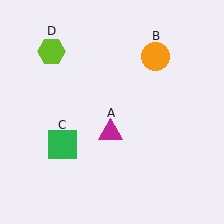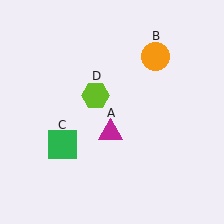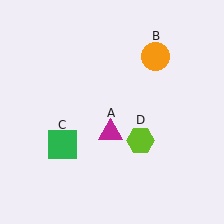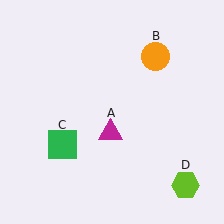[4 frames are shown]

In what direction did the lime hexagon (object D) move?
The lime hexagon (object D) moved down and to the right.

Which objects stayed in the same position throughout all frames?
Magenta triangle (object A) and orange circle (object B) and green square (object C) remained stationary.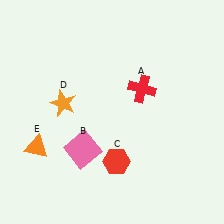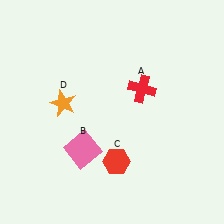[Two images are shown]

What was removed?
The orange triangle (E) was removed in Image 2.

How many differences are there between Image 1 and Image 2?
There is 1 difference between the two images.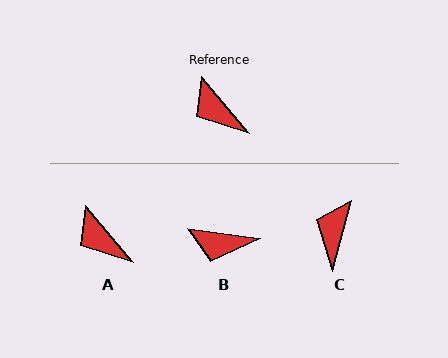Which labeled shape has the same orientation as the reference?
A.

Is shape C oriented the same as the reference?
No, it is off by about 55 degrees.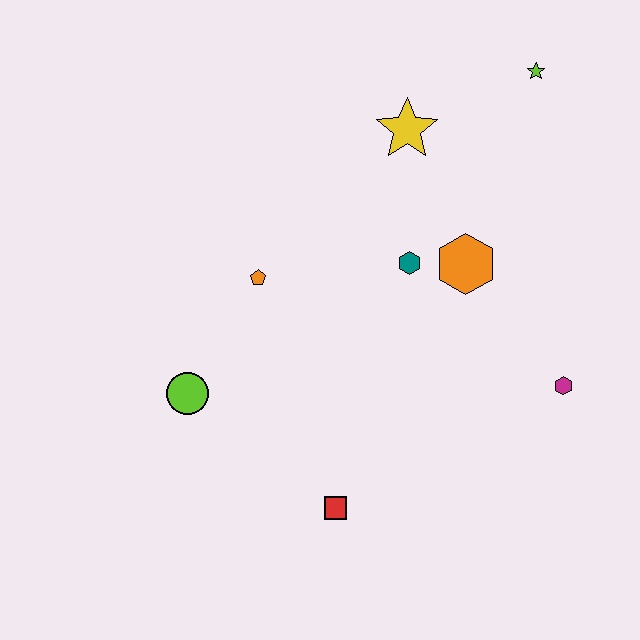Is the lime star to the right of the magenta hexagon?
No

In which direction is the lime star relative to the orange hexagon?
The lime star is above the orange hexagon.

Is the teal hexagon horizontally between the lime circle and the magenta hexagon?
Yes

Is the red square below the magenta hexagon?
Yes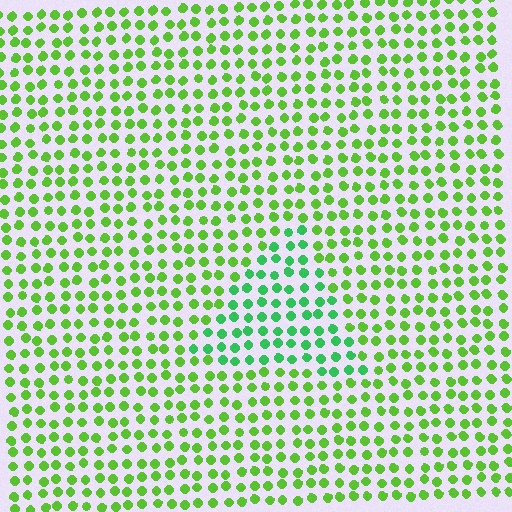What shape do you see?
I see a triangle.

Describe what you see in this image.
The image is filled with small lime elements in a uniform arrangement. A triangle-shaped region is visible where the elements are tinted to a slightly different hue, forming a subtle color boundary.